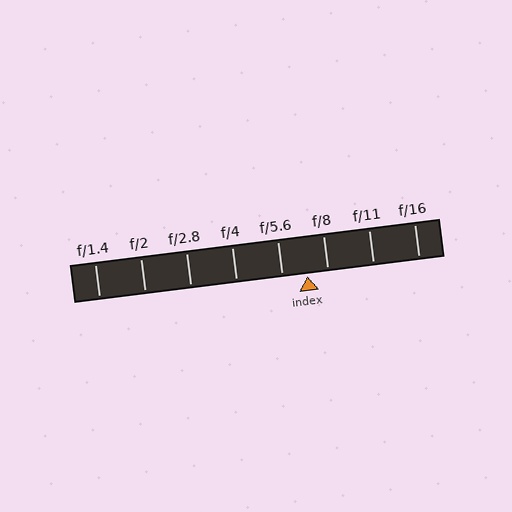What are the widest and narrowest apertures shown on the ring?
The widest aperture shown is f/1.4 and the narrowest is f/16.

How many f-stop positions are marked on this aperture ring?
There are 8 f-stop positions marked.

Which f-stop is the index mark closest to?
The index mark is closest to f/8.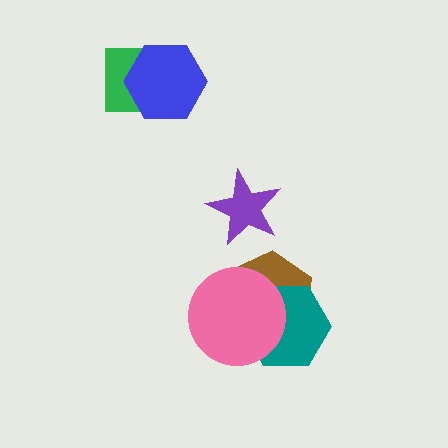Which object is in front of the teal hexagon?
The pink circle is in front of the teal hexagon.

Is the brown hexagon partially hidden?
Yes, it is partially covered by another shape.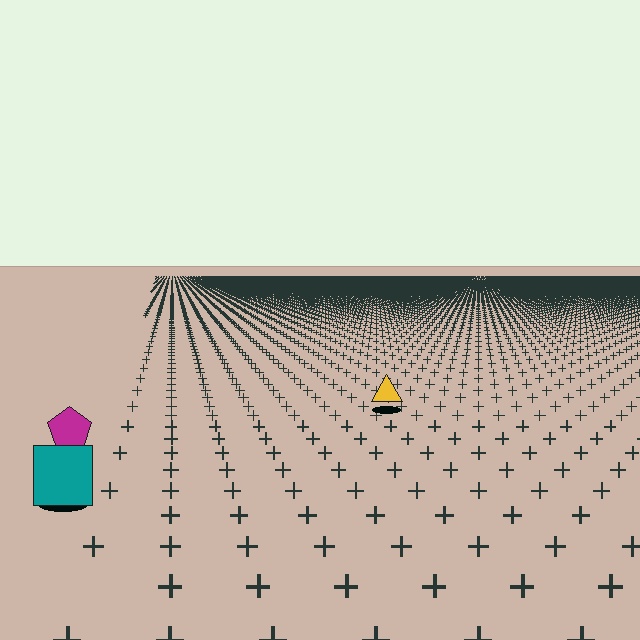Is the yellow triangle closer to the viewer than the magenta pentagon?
No. The magenta pentagon is closer — you can tell from the texture gradient: the ground texture is coarser near it.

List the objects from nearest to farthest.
From nearest to farthest: the teal square, the magenta pentagon, the yellow triangle.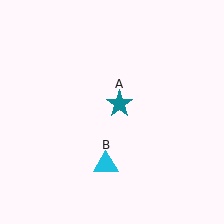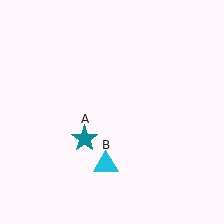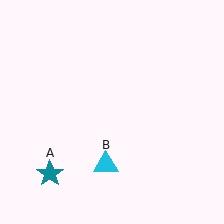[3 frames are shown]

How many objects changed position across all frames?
1 object changed position: teal star (object A).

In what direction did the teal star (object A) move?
The teal star (object A) moved down and to the left.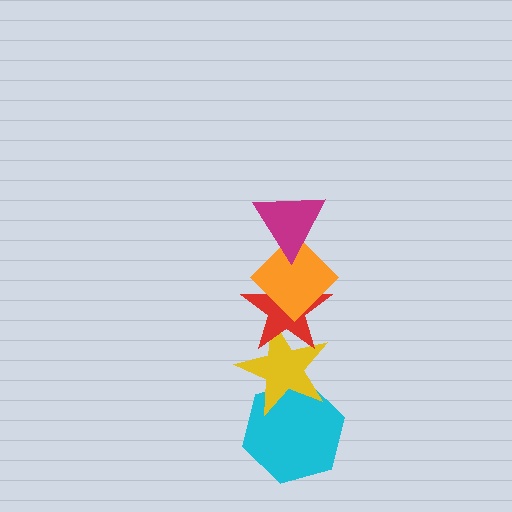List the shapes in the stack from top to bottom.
From top to bottom: the magenta triangle, the orange diamond, the red star, the yellow star, the cyan hexagon.